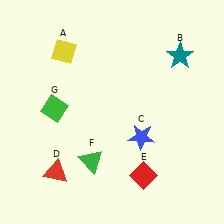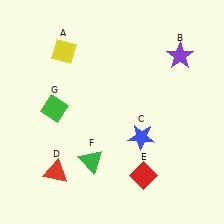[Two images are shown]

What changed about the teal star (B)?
In Image 1, B is teal. In Image 2, it changed to purple.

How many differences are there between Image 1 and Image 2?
There is 1 difference between the two images.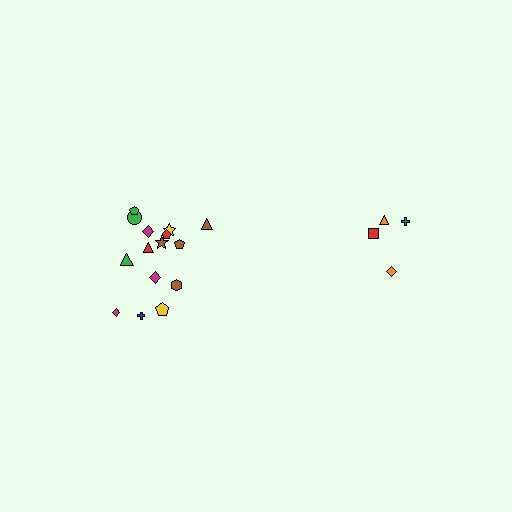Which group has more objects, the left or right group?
The left group.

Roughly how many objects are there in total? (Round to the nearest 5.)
Roughly 20 objects in total.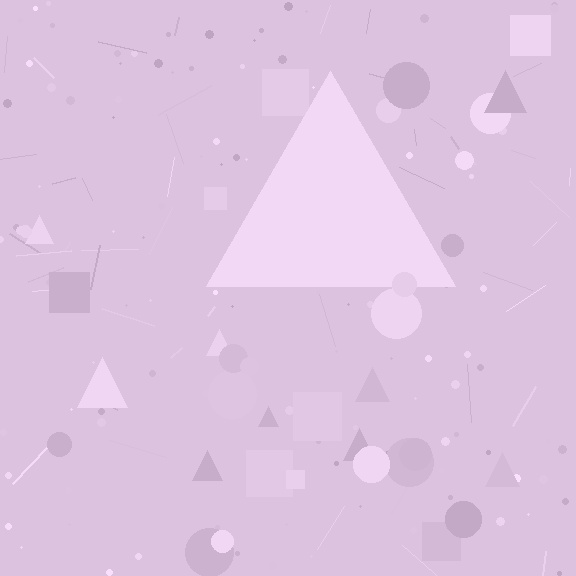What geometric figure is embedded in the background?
A triangle is embedded in the background.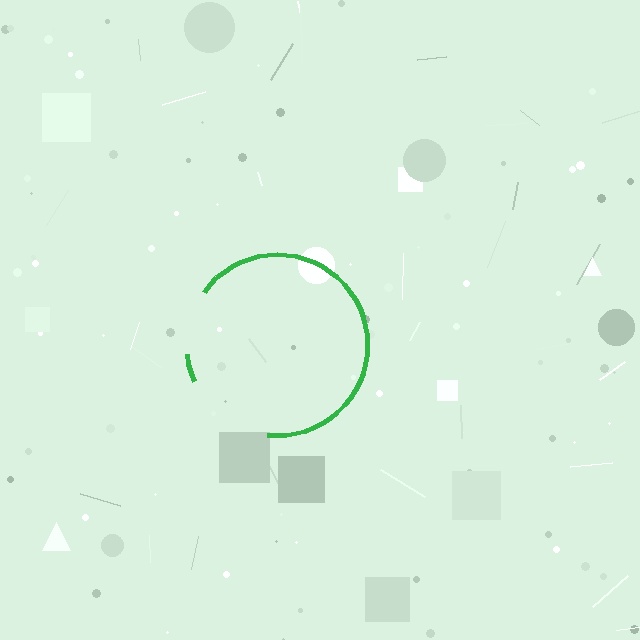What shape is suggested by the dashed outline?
The dashed outline suggests a circle.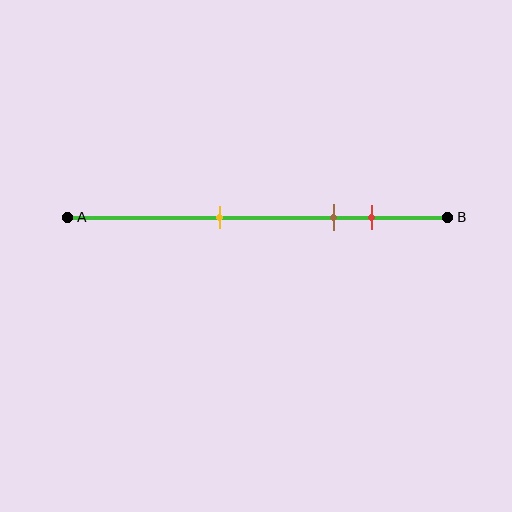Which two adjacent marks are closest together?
The brown and red marks are the closest adjacent pair.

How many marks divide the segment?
There are 3 marks dividing the segment.